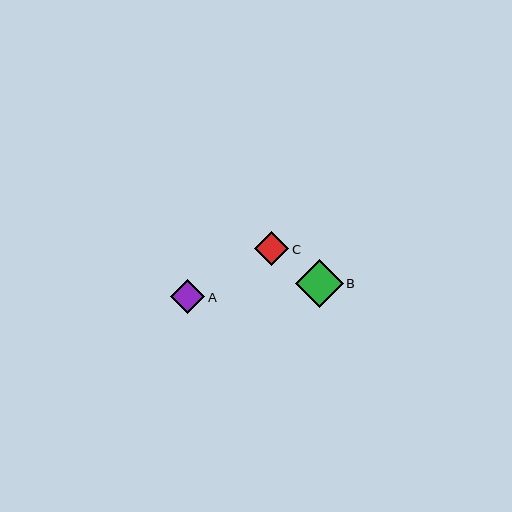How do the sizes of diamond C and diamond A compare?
Diamond C and diamond A are approximately the same size.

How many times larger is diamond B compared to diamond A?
Diamond B is approximately 1.4 times the size of diamond A.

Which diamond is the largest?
Diamond B is the largest with a size of approximately 48 pixels.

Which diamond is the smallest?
Diamond A is the smallest with a size of approximately 34 pixels.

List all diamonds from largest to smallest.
From largest to smallest: B, C, A.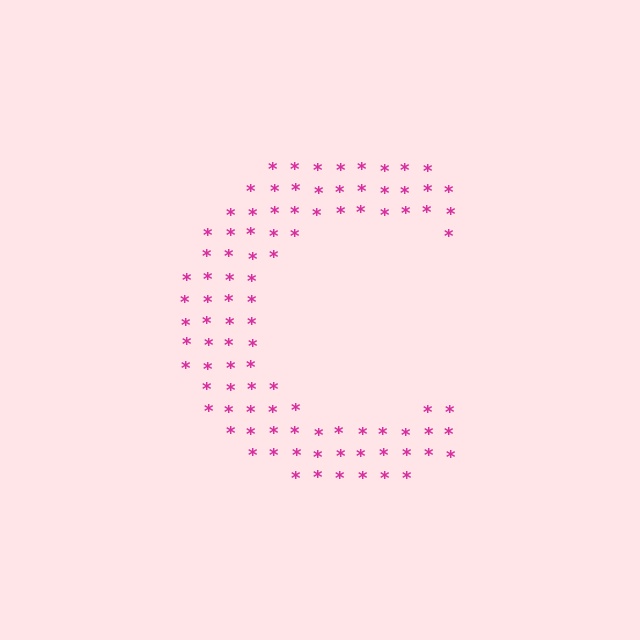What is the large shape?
The large shape is the letter C.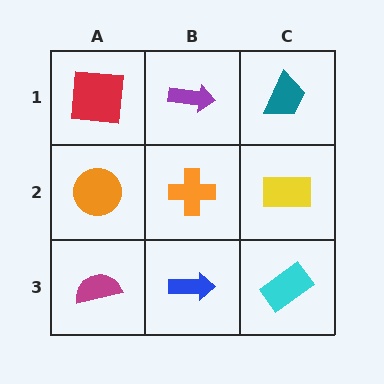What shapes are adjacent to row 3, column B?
An orange cross (row 2, column B), a magenta semicircle (row 3, column A), a cyan rectangle (row 3, column C).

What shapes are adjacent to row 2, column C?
A teal trapezoid (row 1, column C), a cyan rectangle (row 3, column C), an orange cross (row 2, column B).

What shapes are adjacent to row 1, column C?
A yellow rectangle (row 2, column C), a purple arrow (row 1, column B).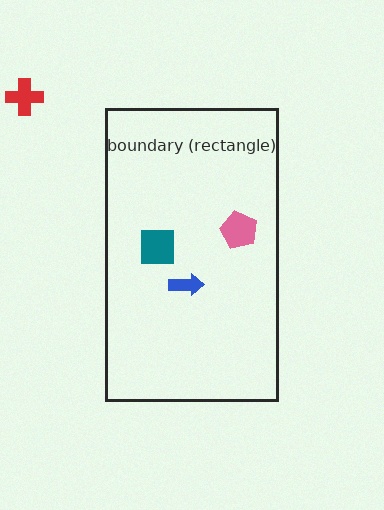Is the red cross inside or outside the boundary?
Outside.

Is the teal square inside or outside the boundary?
Inside.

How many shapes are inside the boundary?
3 inside, 1 outside.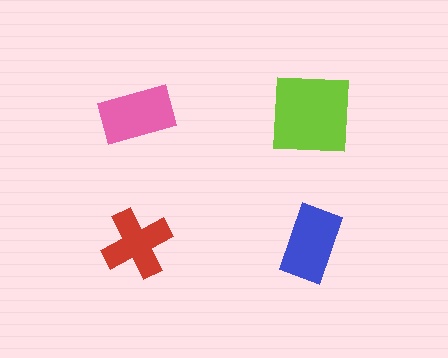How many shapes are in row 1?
2 shapes.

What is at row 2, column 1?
A red cross.